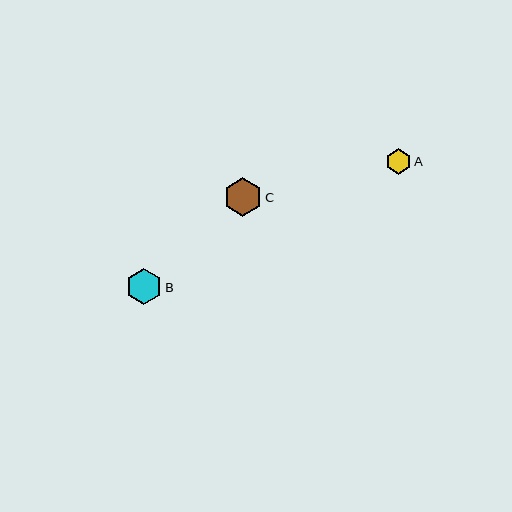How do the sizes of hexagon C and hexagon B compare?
Hexagon C and hexagon B are approximately the same size.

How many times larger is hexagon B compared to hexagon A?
Hexagon B is approximately 1.4 times the size of hexagon A.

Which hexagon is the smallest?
Hexagon A is the smallest with a size of approximately 26 pixels.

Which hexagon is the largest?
Hexagon C is the largest with a size of approximately 39 pixels.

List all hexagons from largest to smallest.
From largest to smallest: C, B, A.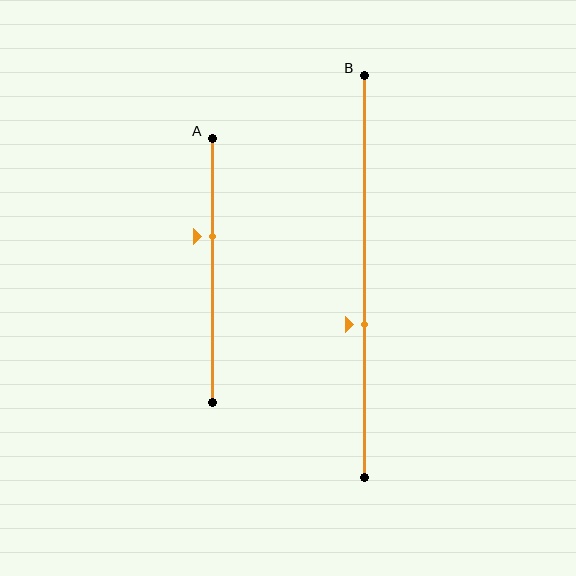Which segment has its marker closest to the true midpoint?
Segment B has its marker closest to the true midpoint.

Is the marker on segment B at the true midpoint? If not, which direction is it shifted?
No, the marker on segment B is shifted downward by about 12% of the segment length.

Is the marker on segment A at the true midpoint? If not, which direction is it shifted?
No, the marker on segment A is shifted upward by about 13% of the segment length.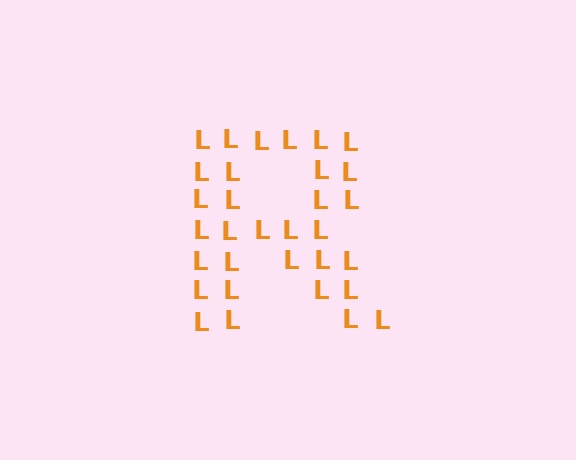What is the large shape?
The large shape is the letter R.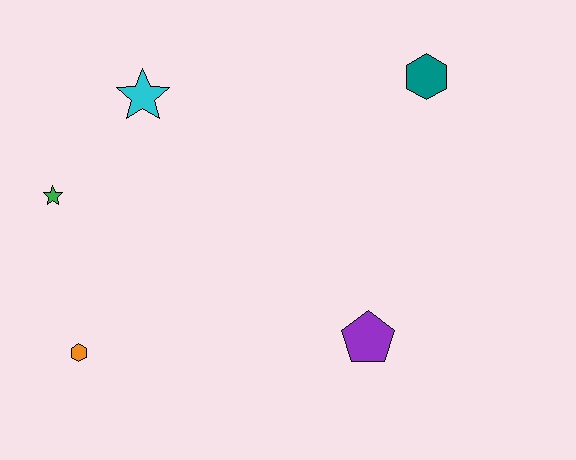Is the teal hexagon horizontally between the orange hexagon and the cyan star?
No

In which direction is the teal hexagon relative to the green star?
The teal hexagon is to the right of the green star.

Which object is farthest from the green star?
The teal hexagon is farthest from the green star.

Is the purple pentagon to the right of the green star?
Yes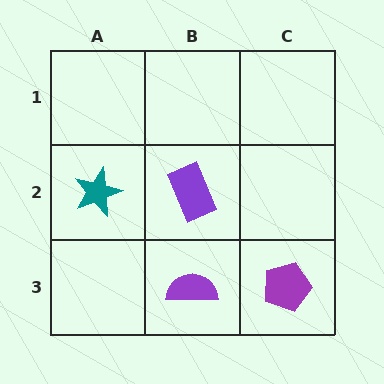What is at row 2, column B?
A purple rectangle.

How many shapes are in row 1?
0 shapes.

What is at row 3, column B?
A purple semicircle.